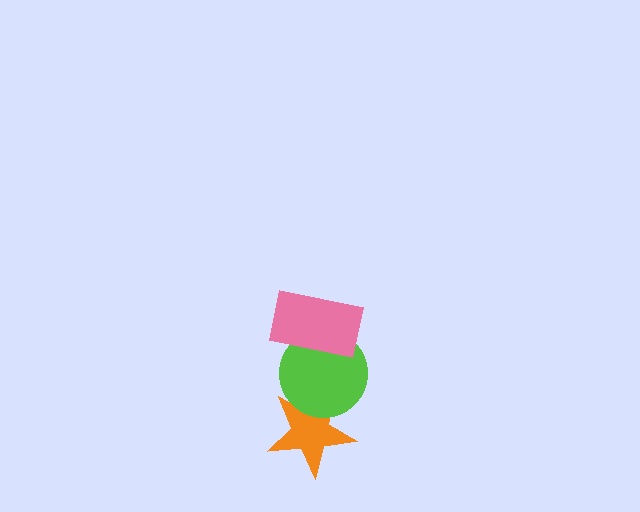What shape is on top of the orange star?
The lime circle is on top of the orange star.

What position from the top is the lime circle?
The lime circle is 2nd from the top.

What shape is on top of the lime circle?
The pink rectangle is on top of the lime circle.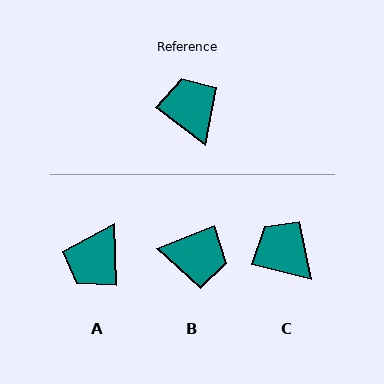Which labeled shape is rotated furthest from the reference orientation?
A, about 128 degrees away.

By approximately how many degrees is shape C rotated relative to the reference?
Approximately 23 degrees counter-clockwise.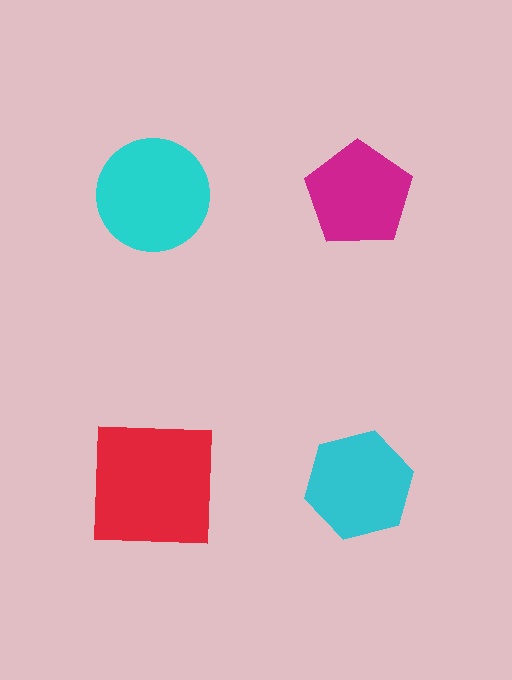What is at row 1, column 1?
A cyan circle.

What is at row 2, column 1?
A red square.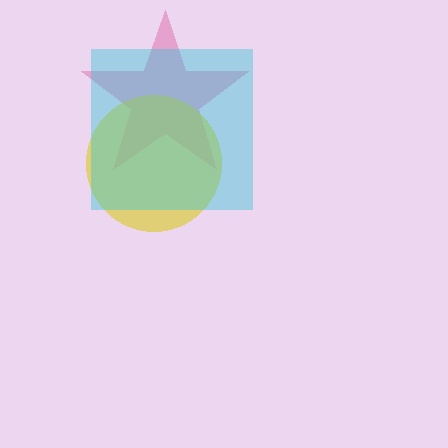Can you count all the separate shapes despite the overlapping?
Yes, there are 3 separate shapes.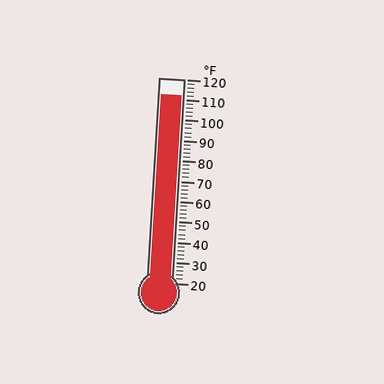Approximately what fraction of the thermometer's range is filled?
The thermometer is filled to approximately 90% of its range.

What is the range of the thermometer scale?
The thermometer scale ranges from 20°F to 120°F.